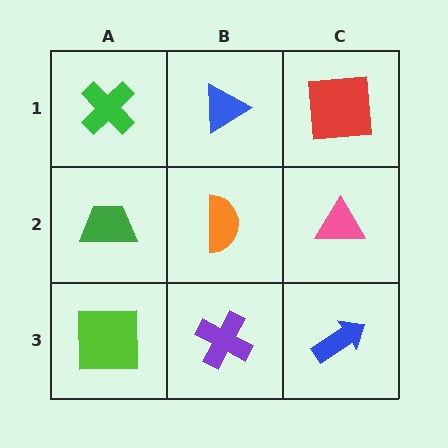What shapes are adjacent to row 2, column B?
A blue triangle (row 1, column B), a purple cross (row 3, column B), a green trapezoid (row 2, column A), a pink triangle (row 2, column C).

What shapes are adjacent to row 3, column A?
A green trapezoid (row 2, column A), a purple cross (row 3, column B).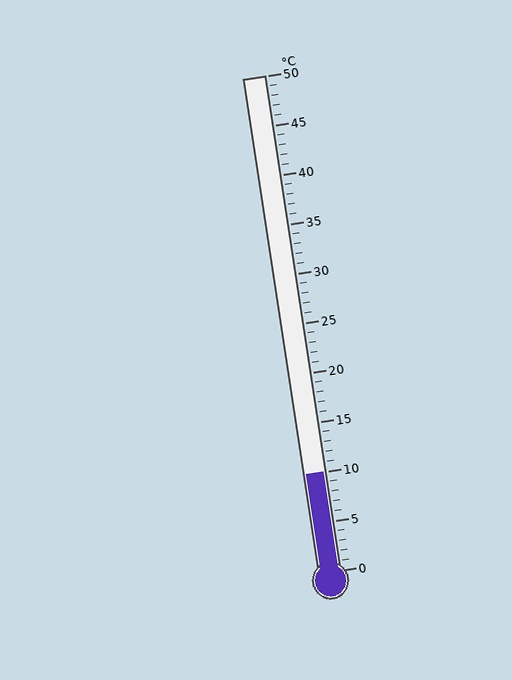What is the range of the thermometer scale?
The thermometer scale ranges from 0°C to 50°C.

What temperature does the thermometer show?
The thermometer shows approximately 10°C.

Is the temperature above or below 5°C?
The temperature is above 5°C.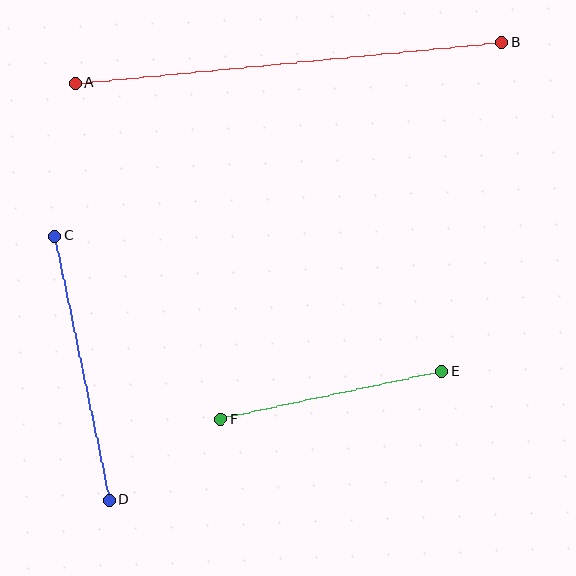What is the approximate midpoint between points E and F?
The midpoint is at approximately (331, 395) pixels.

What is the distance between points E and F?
The distance is approximately 227 pixels.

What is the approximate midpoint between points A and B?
The midpoint is at approximately (289, 63) pixels.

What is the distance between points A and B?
The distance is approximately 428 pixels.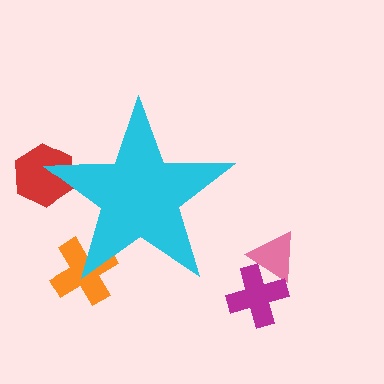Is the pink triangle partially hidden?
No, the pink triangle is fully visible.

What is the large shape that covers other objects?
A cyan star.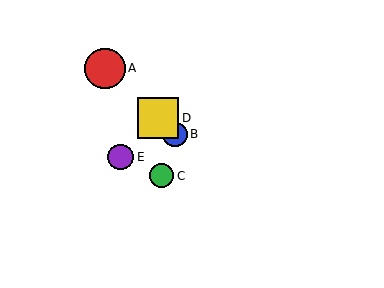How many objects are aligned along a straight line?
3 objects (A, B, D) are aligned along a straight line.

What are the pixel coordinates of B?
Object B is at (175, 134).